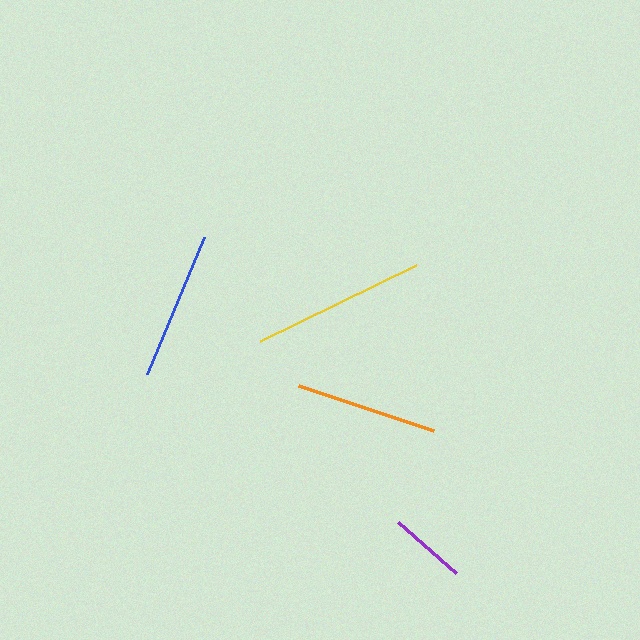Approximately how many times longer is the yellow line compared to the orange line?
The yellow line is approximately 1.2 times the length of the orange line.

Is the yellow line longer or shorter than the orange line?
The yellow line is longer than the orange line.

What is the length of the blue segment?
The blue segment is approximately 149 pixels long.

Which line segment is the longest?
The yellow line is the longest at approximately 174 pixels.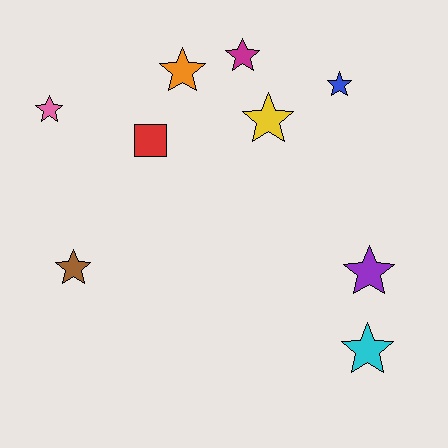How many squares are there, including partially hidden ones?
There is 1 square.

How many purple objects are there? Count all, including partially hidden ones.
There is 1 purple object.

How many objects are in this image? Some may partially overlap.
There are 9 objects.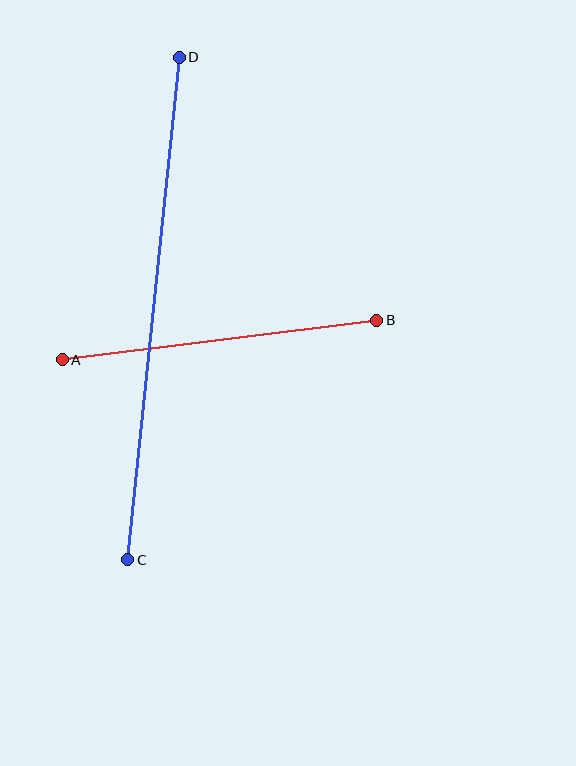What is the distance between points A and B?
The distance is approximately 317 pixels.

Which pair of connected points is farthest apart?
Points C and D are farthest apart.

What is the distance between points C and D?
The distance is approximately 505 pixels.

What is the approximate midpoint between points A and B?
The midpoint is at approximately (220, 340) pixels.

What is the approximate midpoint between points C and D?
The midpoint is at approximately (153, 309) pixels.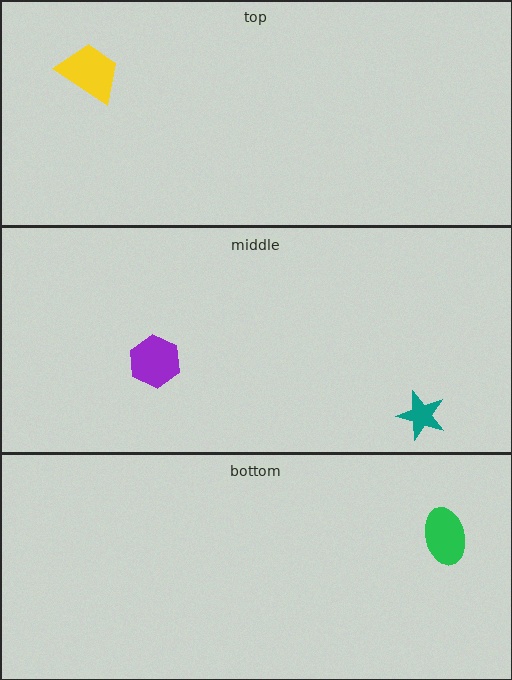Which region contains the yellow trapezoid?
The top region.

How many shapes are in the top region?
1.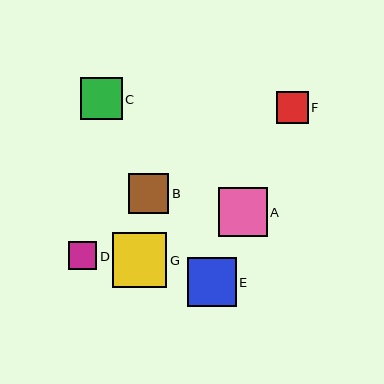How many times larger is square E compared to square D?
Square E is approximately 1.7 times the size of square D.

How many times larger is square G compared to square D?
Square G is approximately 1.9 times the size of square D.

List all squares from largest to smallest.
From largest to smallest: G, A, E, C, B, F, D.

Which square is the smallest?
Square D is the smallest with a size of approximately 28 pixels.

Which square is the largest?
Square G is the largest with a size of approximately 55 pixels.